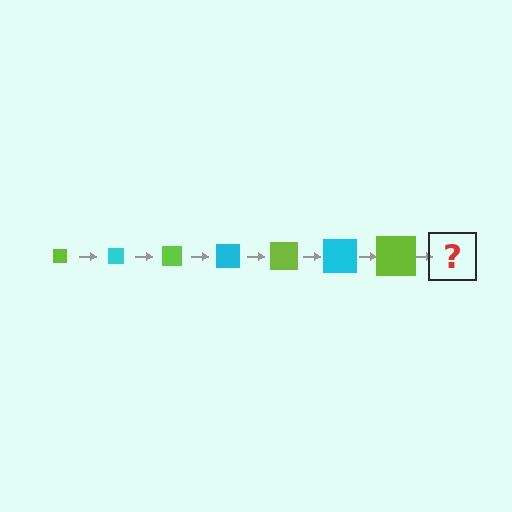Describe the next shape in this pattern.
It should be a cyan square, larger than the previous one.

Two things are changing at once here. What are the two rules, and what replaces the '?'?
The two rules are that the square grows larger each step and the color cycles through lime and cyan. The '?' should be a cyan square, larger than the previous one.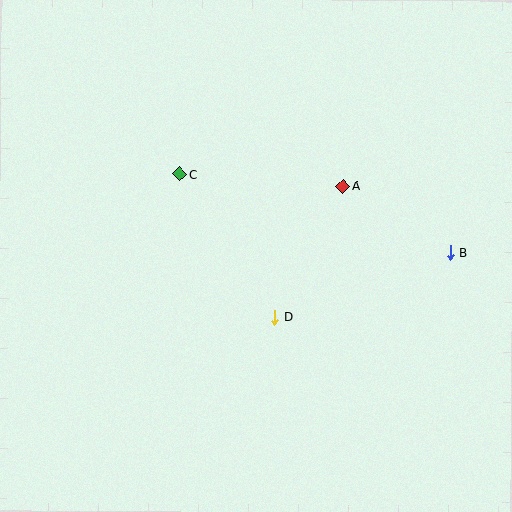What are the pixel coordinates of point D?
Point D is at (274, 318).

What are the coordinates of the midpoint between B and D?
The midpoint between B and D is at (362, 285).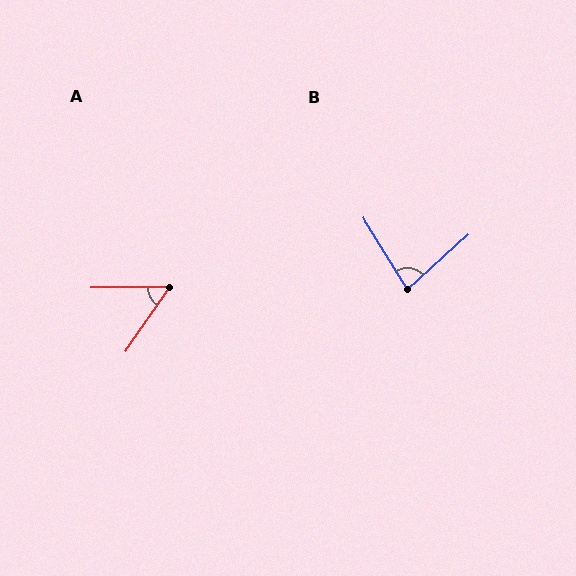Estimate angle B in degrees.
Approximately 80 degrees.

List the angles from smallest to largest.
A (55°), B (80°).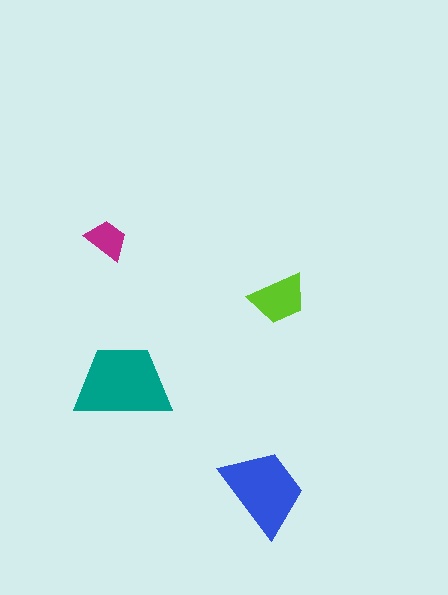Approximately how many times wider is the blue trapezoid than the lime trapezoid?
About 1.5 times wider.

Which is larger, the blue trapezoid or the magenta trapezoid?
The blue one.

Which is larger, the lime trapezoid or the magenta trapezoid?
The lime one.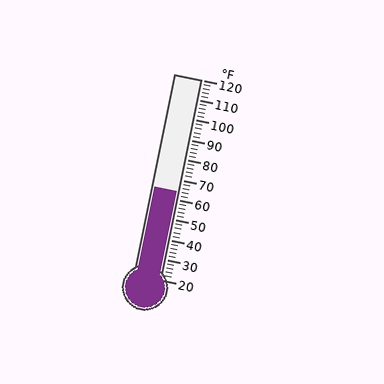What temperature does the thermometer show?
The thermometer shows approximately 64°F.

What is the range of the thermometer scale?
The thermometer scale ranges from 20°F to 120°F.